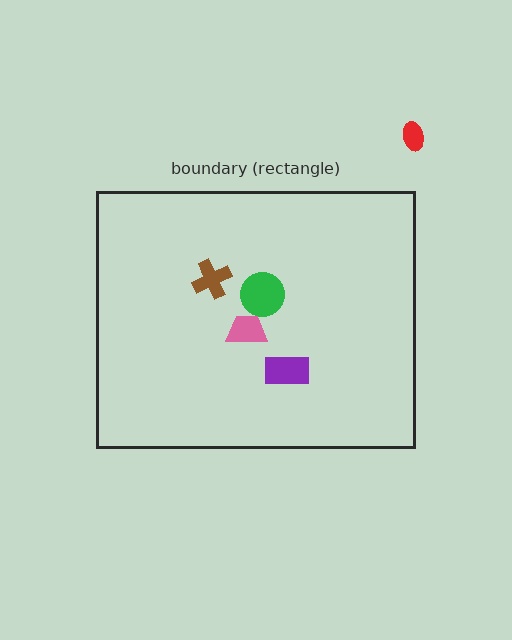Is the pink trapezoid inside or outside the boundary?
Inside.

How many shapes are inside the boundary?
4 inside, 1 outside.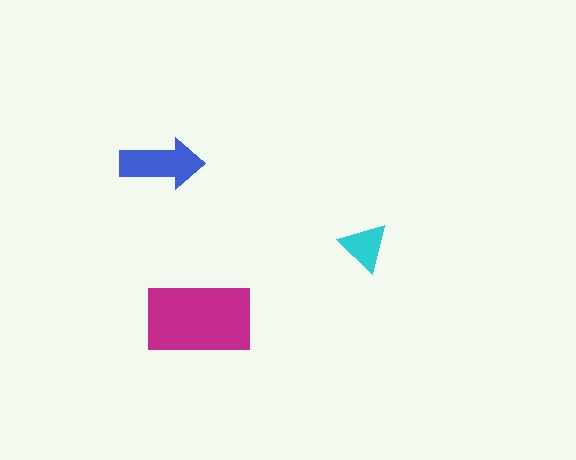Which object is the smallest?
The cyan triangle.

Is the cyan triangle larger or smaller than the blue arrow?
Smaller.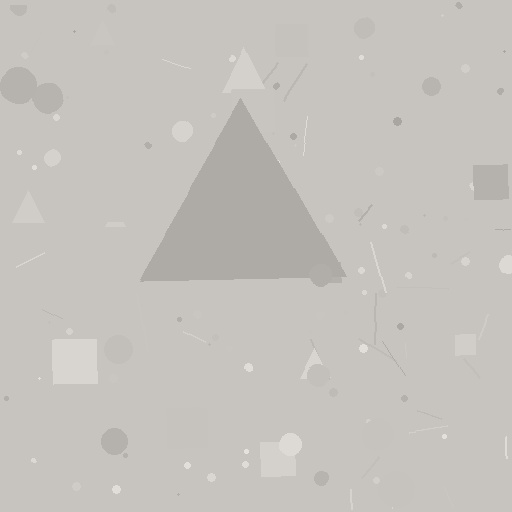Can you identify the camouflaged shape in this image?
The camouflaged shape is a triangle.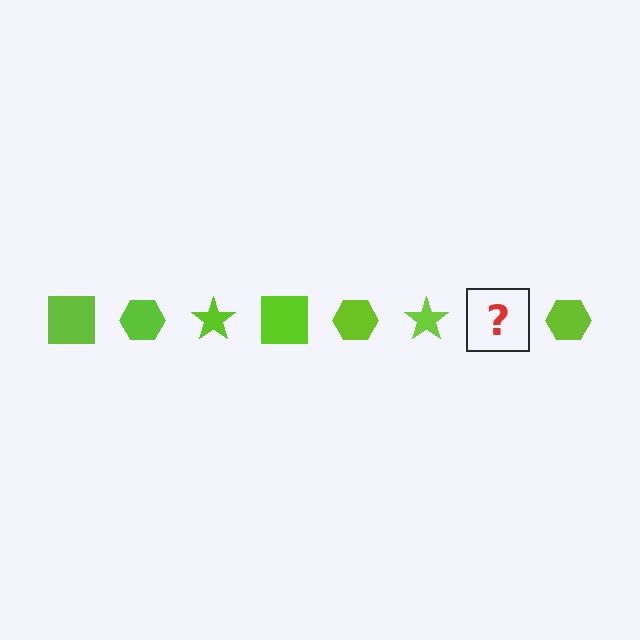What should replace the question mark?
The question mark should be replaced with a lime square.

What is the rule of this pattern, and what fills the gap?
The rule is that the pattern cycles through square, hexagon, star shapes in lime. The gap should be filled with a lime square.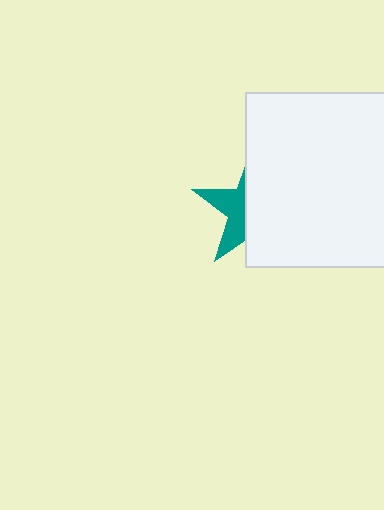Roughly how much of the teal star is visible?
A small part of it is visible (roughly 38%).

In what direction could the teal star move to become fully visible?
The teal star could move left. That would shift it out from behind the white square entirely.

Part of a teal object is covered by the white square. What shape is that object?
It is a star.